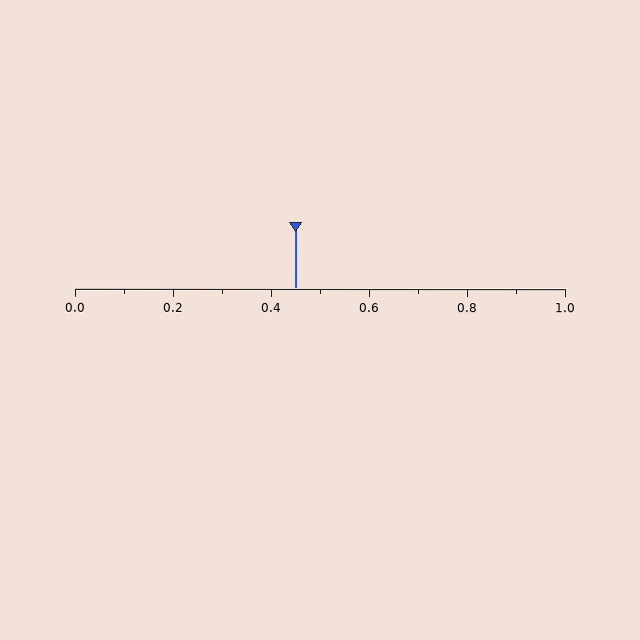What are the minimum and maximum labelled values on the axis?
The axis runs from 0.0 to 1.0.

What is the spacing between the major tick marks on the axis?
The major ticks are spaced 0.2 apart.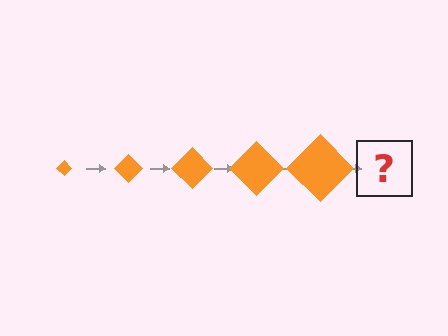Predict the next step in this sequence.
The next step is an orange diamond, larger than the previous one.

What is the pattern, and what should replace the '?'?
The pattern is that the diamond gets progressively larger each step. The '?' should be an orange diamond, larger than the previous one.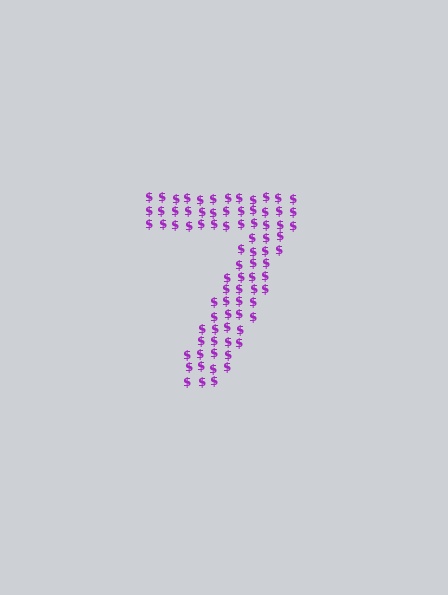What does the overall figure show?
The overall figure shows the digit 7.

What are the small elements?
The small elements are dollar signs.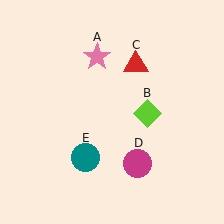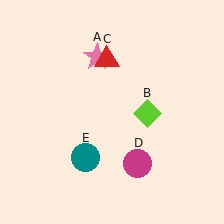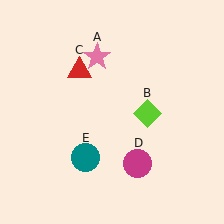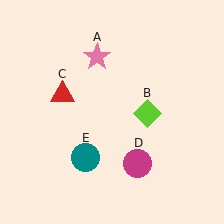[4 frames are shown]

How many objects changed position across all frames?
1 object changed position: red triangle (object C).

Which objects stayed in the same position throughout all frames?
Pink star (object A) and lime diamond (object B) and magenta circle (object D) and teal circle (object E) remained stationary.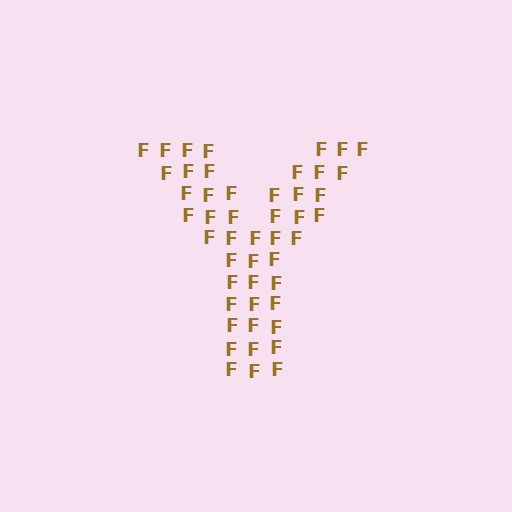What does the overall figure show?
The overall figure shows the letter Y.